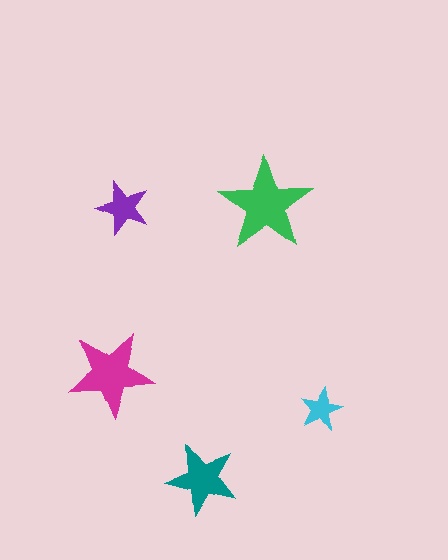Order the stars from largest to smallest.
the green one, the magenta one, the teal one, the purple one, the cyan one.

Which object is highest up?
The purple star is topmost.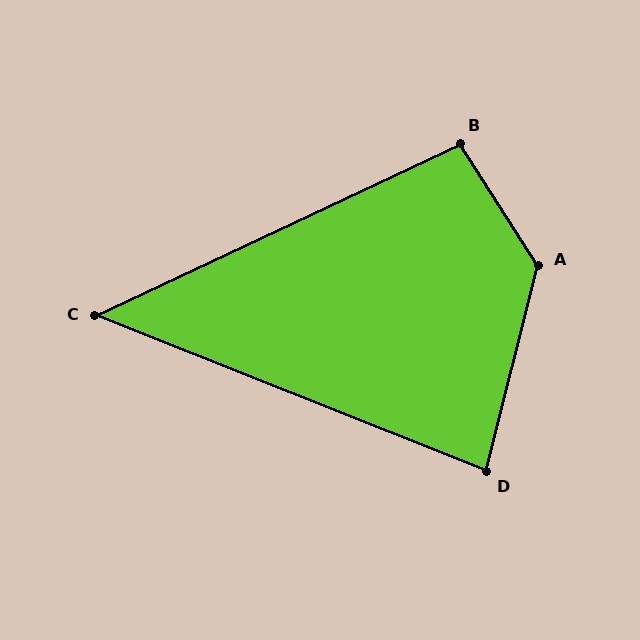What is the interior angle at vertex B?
Approximately 98 degrees (obtuse).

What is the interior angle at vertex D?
Approximately 82 degrees (acute).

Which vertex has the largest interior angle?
A, at approximately 133 degrees.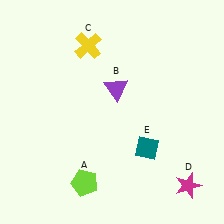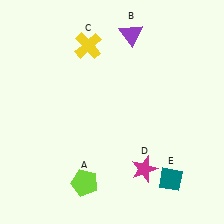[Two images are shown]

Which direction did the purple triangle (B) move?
The purple triangle (B) moved up.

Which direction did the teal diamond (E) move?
The teal diamond (E) moved down.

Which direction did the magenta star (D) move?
The magenta star (D) moved left.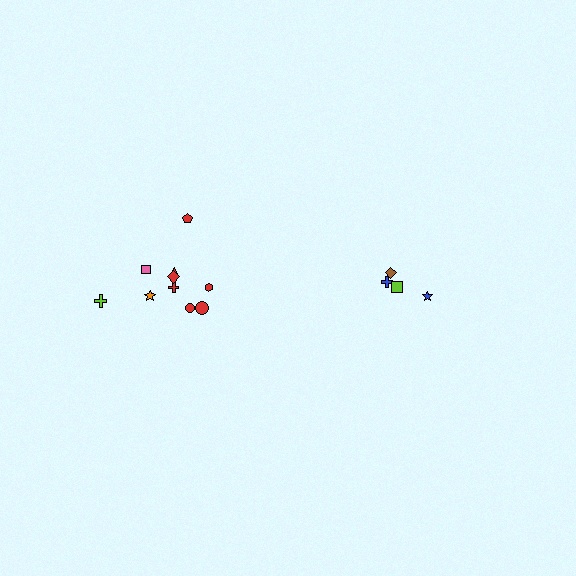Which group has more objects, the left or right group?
The left group.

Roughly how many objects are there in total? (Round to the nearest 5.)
Roughly 15 objects in total.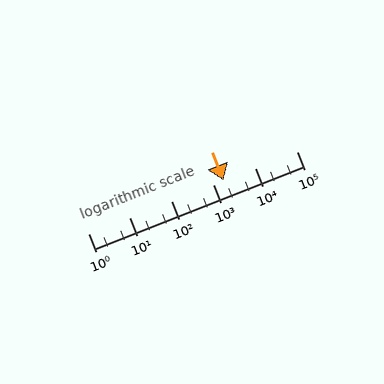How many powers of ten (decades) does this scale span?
The scale spans 5 decades, from 1 to 100000.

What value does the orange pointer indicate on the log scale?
The pointer indicates approximately 1800.